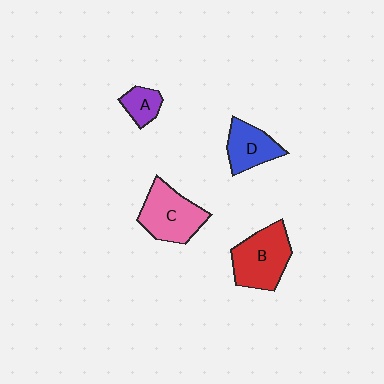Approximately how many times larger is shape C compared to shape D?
Approximately 1.4 times.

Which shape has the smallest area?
Shape A (purple).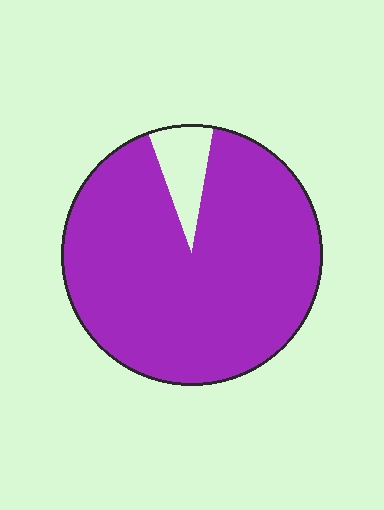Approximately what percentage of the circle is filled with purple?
Approximately 90%.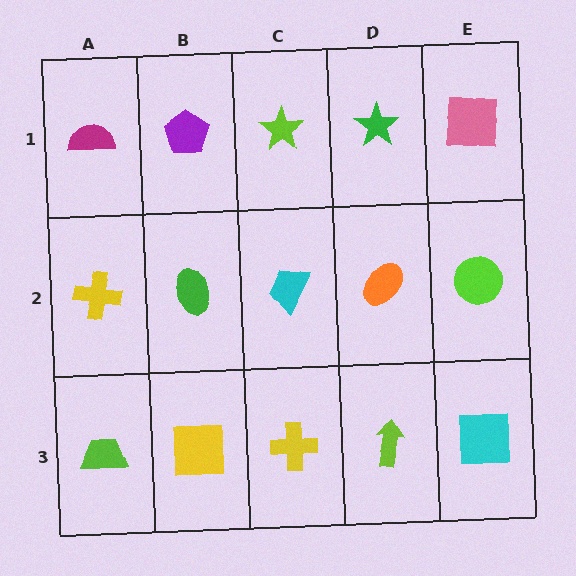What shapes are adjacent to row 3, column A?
A yellow cross (row 2, column A), a yellow square (row 3, column B).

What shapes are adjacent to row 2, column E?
A pink square (row 1, column E), a cyan square (row 3, column E), an orange ellipse (row 2, column D).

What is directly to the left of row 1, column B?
A magenta semicircle.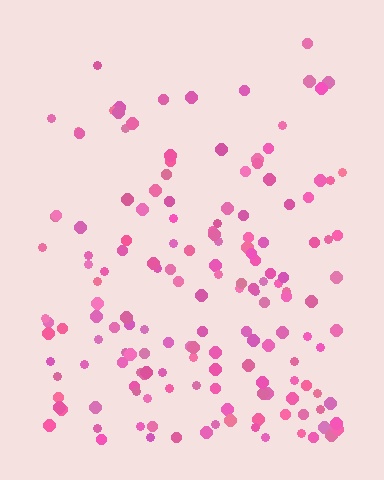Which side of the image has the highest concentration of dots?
The bottom.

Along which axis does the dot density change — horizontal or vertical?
Vertical.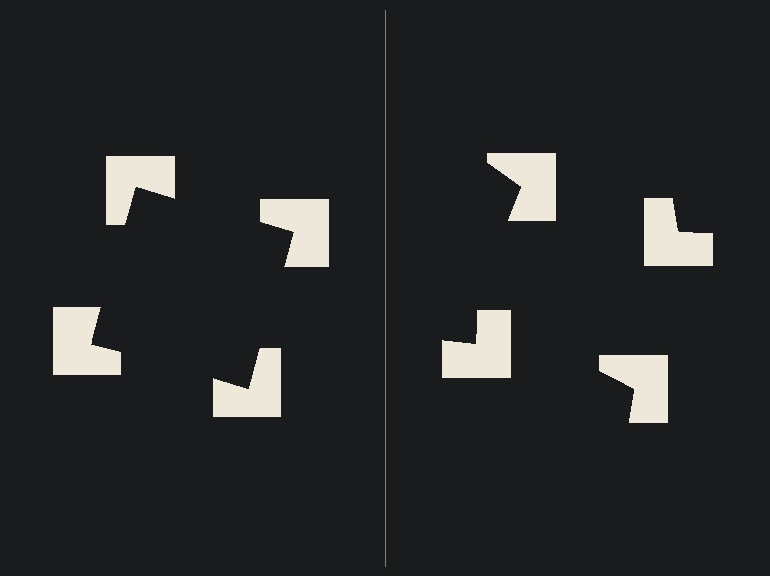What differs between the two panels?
The notched squares are positioned identically on both sides; only the wedge orientations differ. On the left they align to a square; on the right they are misaligned.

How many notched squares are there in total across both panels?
8 — 4 on each side.